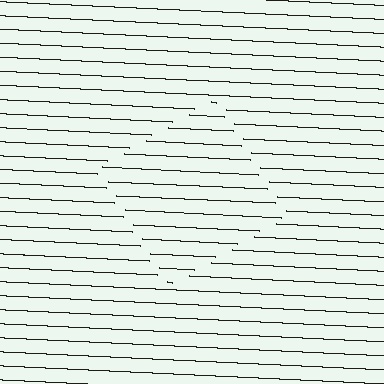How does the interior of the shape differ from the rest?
The interior of the shape contains the same grating, shifted by half a period — the contour is defined by the phase discontinuity where line-ends from the inner and outer gratings abut.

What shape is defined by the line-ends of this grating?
An illusory square. The interior of the shape contains the same grating, shifted by half a period — the contour is defined by the phase discontinuity where line-ends from the inner and outer gratings abut.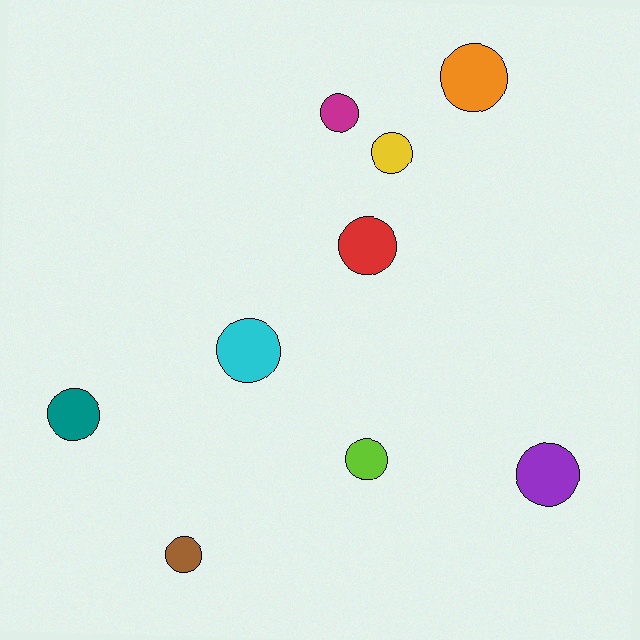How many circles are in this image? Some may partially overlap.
There are 9 circles.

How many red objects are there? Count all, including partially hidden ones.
There is 1 red object.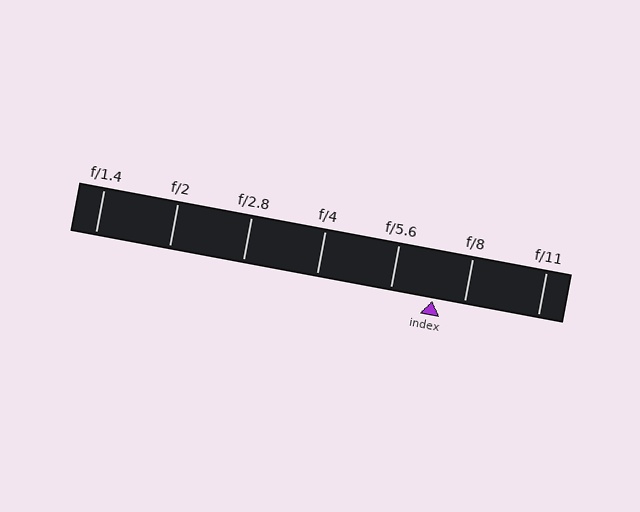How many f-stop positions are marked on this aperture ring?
There are 7 f-stop positions marked.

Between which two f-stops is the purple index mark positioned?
The index mark is between f/5.6 and f/8.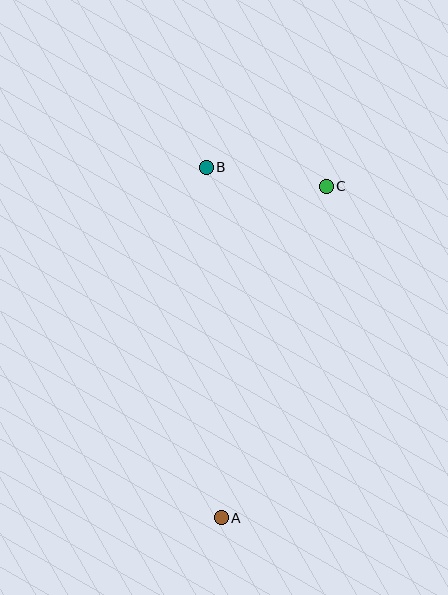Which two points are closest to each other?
Points B and C are closest to each other.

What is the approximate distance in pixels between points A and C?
The distance between A and C is approximately 348 pixels.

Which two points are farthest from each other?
Points A and B are farthest from each other.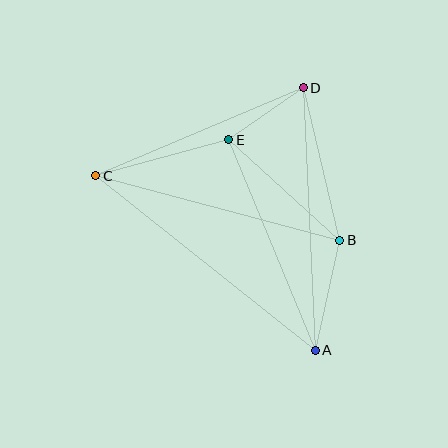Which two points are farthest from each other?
Points A and C are farthest from each other.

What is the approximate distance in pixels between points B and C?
The distance between B and C is approximately 252 pixels.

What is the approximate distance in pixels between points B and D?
The distance between B and D is approximately 157 pixels.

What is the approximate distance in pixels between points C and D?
The distance between C and D is approximately 226 pixels.